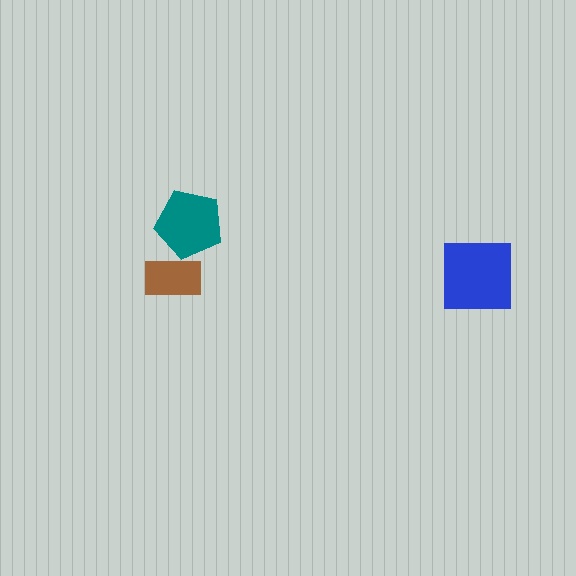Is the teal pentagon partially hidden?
No, no other shape covers it.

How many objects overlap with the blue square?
0 objects overlap with the blue square.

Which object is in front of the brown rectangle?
The teal pentagon is in front of the brown rectangle.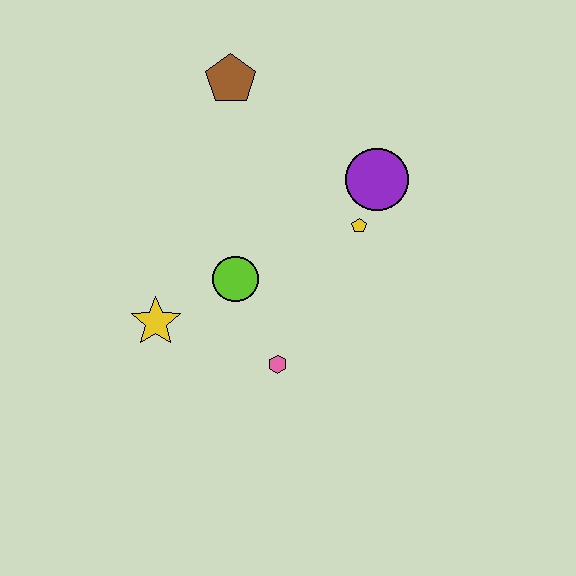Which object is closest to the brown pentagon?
The purple circle is closest to the brown pentagon.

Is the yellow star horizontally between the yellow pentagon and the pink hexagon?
No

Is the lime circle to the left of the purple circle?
Yes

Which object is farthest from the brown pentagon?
The pink hexagon is farthest from the brown pentagon.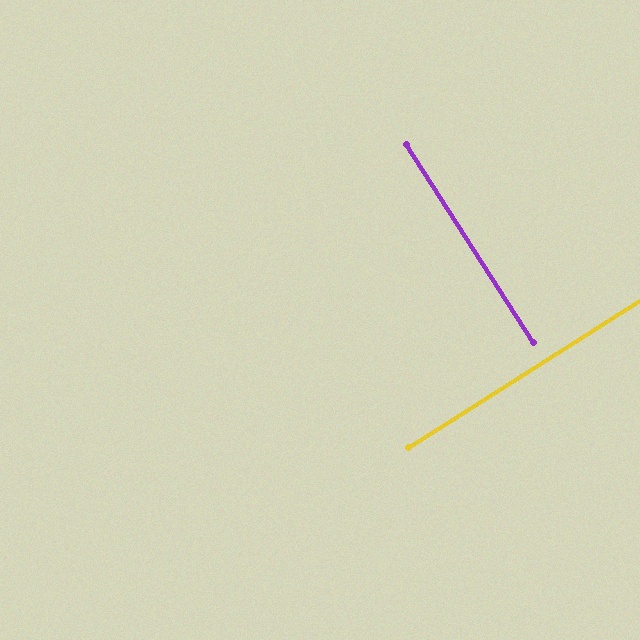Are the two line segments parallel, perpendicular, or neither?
Perpendicular — they meet at approximately 90°.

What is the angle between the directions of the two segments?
Approximately 90 degrees.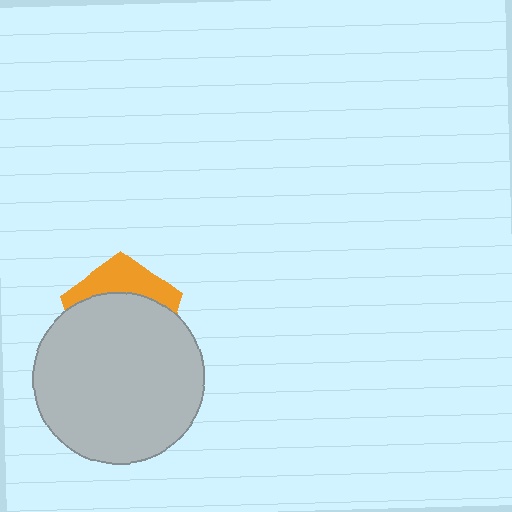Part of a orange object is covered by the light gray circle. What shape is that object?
It is a pentagon.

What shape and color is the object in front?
The object in front is a light gray circle.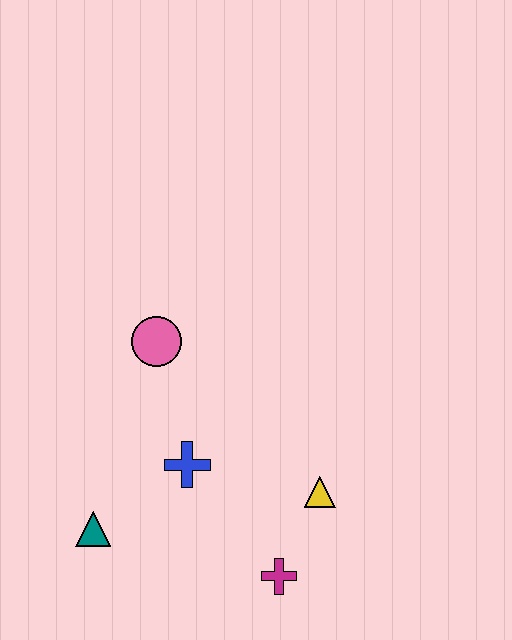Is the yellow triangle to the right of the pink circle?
Yes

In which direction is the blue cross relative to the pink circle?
The blue cross is below the pink circle.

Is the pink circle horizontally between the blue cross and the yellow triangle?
No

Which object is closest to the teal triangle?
The blue cross is closest to the teal triangle.